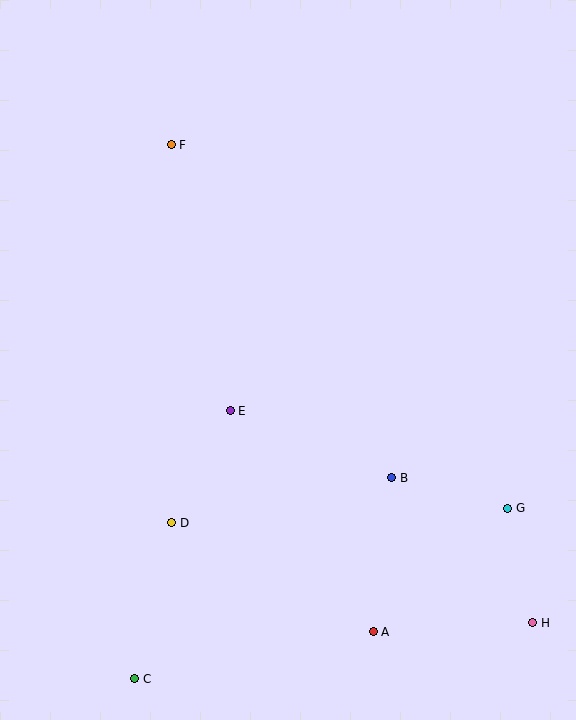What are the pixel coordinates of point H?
Point H is at (533, 623).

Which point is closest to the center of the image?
Point E at (230, 411) is closest to the center.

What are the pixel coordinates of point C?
Point C is at (135, 679).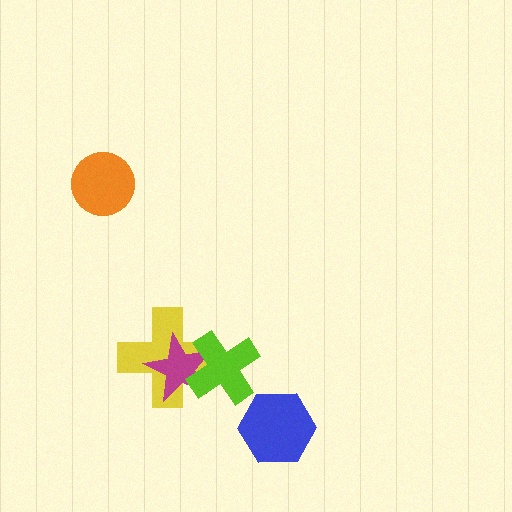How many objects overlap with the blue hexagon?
0 objects overlap with the blue hexagon.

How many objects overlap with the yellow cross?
2 objects overlap with the yellow cross.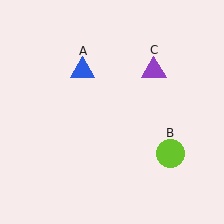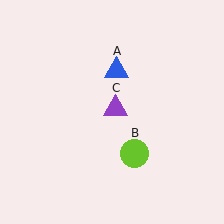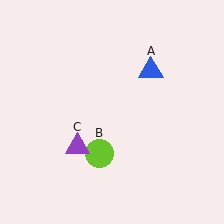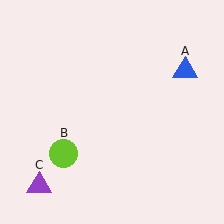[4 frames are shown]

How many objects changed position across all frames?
3 objects changed position: blue triangle (object A), lime circle (object B), purple triangle (object C).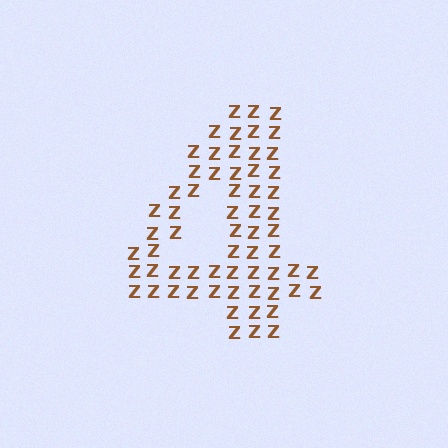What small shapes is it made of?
It is made of small letter Z's.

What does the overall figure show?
The overall figure shows the digit 4.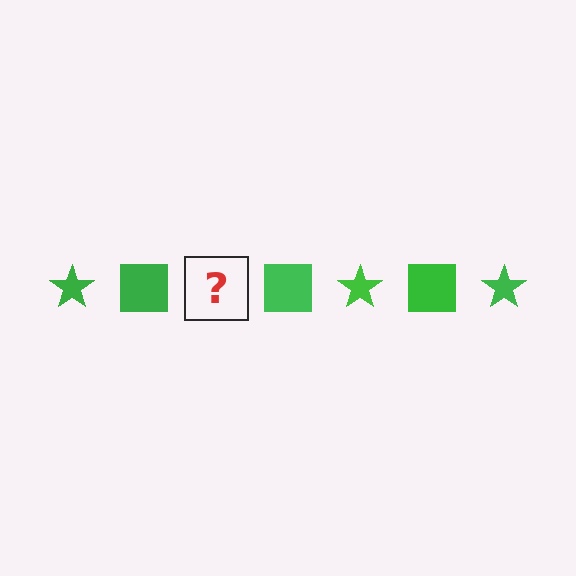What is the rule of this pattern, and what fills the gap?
The rule is that the pattern cycles through star, square shapes in green. The gap should be filled with a green star.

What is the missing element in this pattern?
The missing element is a green star.